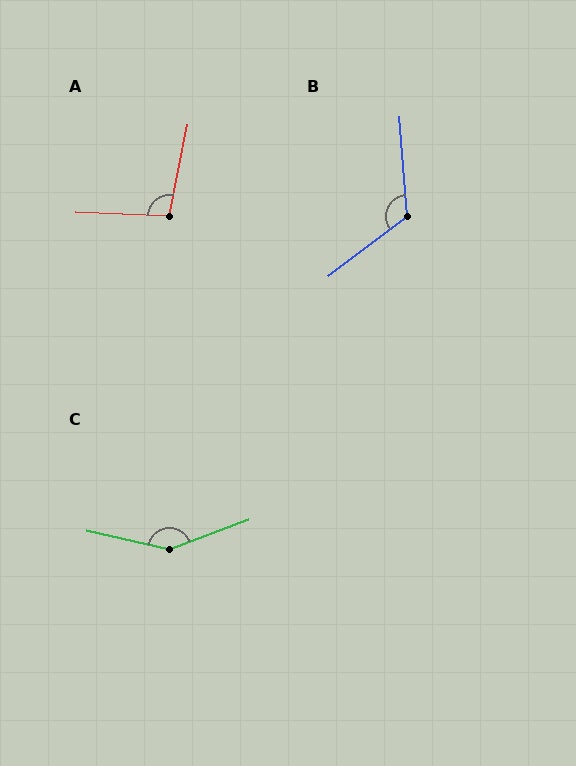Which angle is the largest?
C, at approximately 147 degrees.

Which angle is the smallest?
A, at approximately 99 degrees.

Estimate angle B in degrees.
Approximately 123 degrees.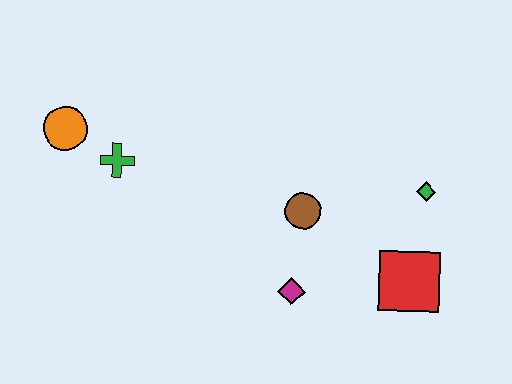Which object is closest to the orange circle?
The green cross is closest to the orange circle.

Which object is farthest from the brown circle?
The orange circle is farthest from the brown circle.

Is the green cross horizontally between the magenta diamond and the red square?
No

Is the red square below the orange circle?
Yes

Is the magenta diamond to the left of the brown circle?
Yes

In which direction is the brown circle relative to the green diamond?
The brown circle is to the left of the green diamond.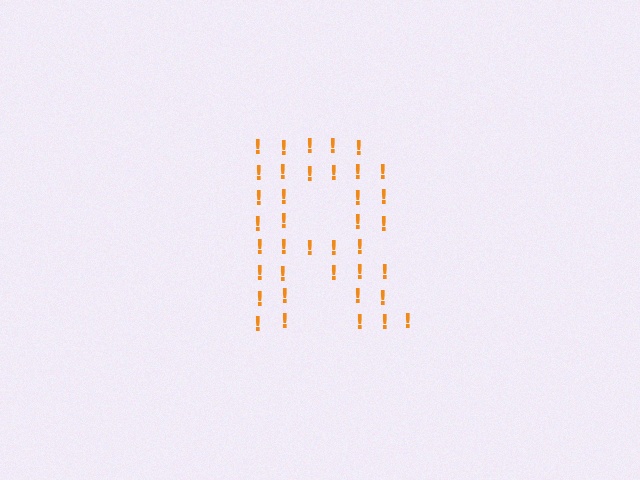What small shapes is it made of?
It is made of small exclamation marks.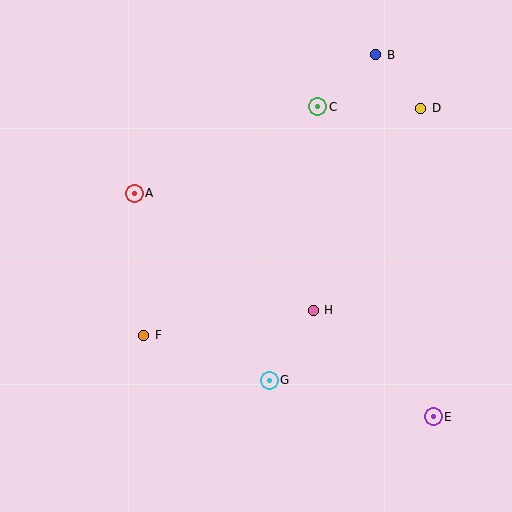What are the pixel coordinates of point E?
Point E is at (433, 417).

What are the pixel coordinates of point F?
Point F is at (144, 335).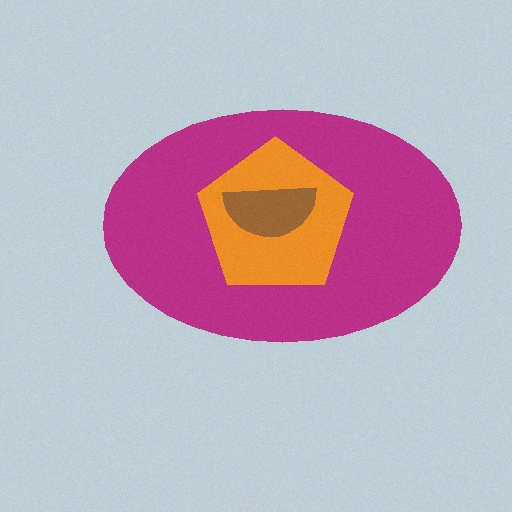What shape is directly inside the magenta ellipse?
The orange pentagon.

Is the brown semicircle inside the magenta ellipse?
Yes.